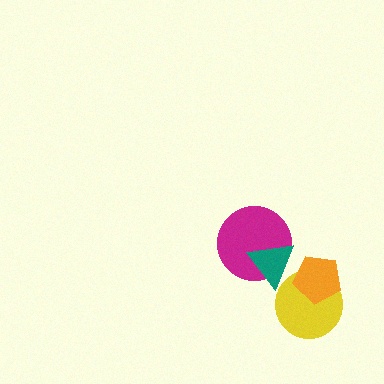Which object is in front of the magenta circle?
The teal triangle is in front of the magenta circle.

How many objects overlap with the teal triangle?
1 object overlaps with the teal triangle.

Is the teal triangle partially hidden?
No, no other shape covers it.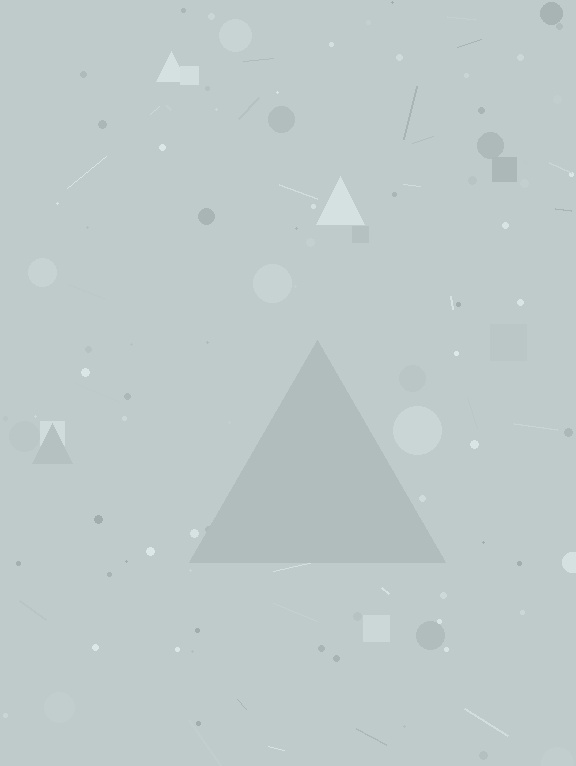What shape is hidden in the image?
A triangle is hidden in the image.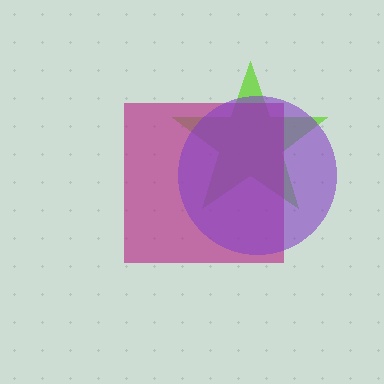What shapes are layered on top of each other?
The layered shapes are: a lime star, a magenta square, a purple circle.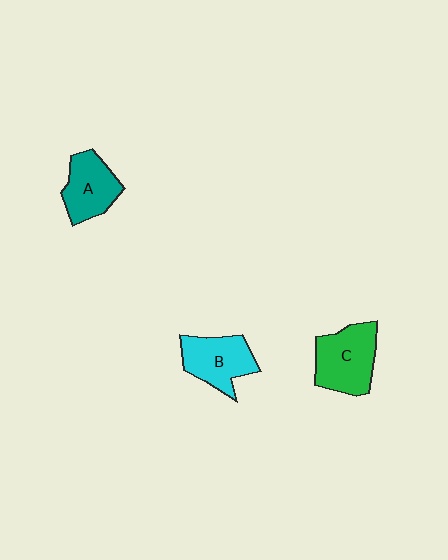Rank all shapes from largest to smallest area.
From largest to smallest: C (green), B (cyan), A (teal).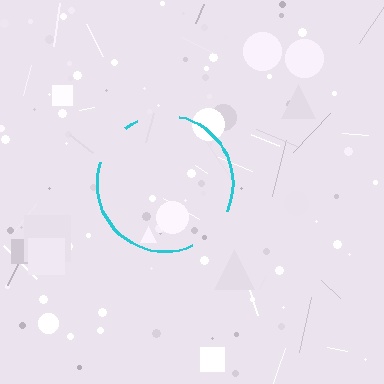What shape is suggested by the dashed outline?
The dashed outline suggests a circle.